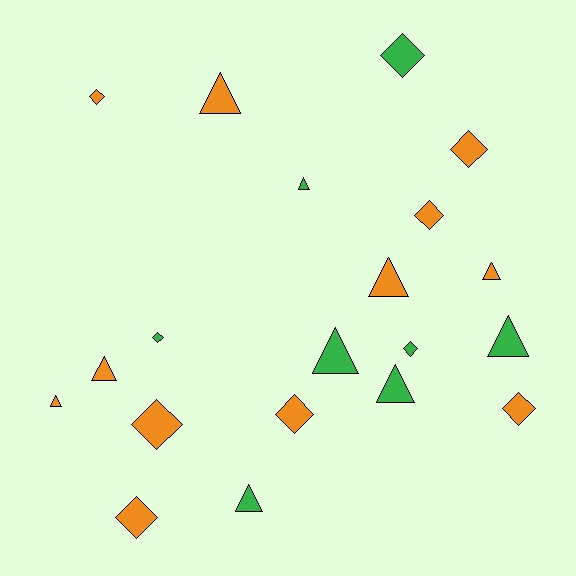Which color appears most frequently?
Orange, with 12 objects.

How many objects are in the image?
There are 20 objects.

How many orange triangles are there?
There are 5 orange triangles.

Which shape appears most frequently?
Triangle, with 10 objects.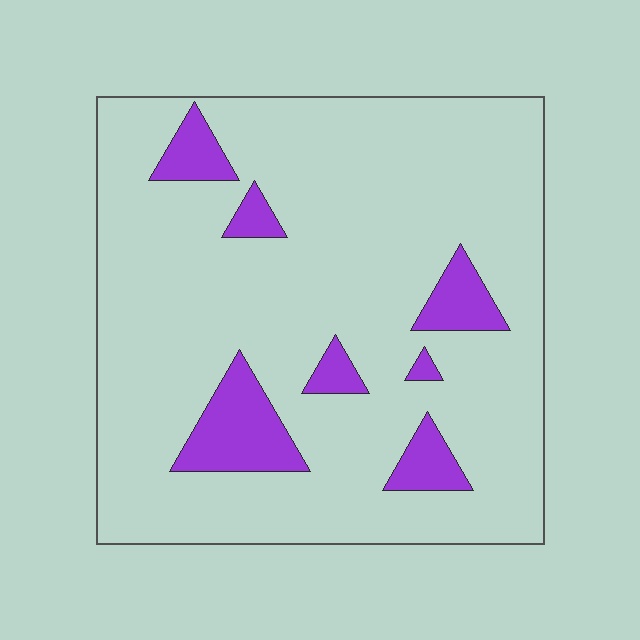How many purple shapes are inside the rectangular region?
7.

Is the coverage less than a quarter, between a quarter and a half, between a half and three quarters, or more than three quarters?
Less than a quarter.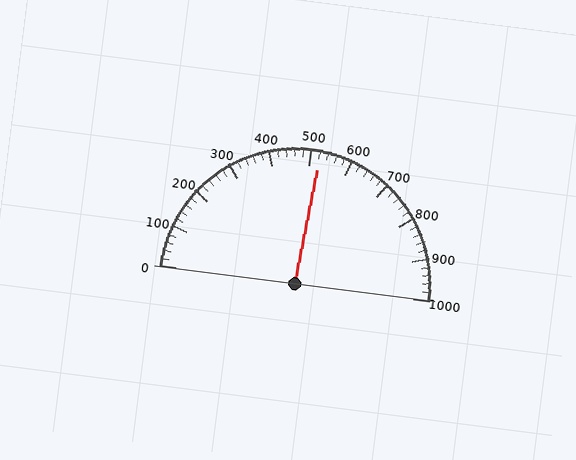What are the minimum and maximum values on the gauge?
The gauge ranges from 0 to 1000.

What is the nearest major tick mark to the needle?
The nearest major tick mark is 500.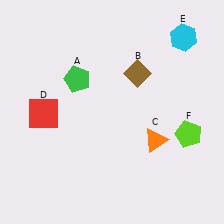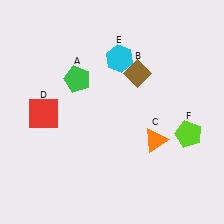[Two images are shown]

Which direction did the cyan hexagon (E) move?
The cyan hexagon (E) moved left.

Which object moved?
The cyan hexagon (E) moved left.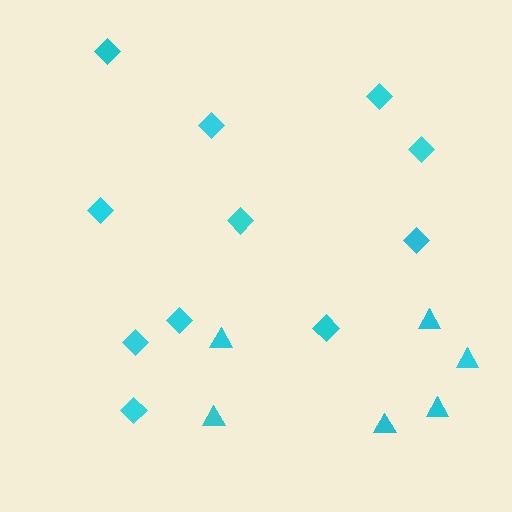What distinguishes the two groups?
There are 2 groups: one group of diamonds (11) and one group of triangles (6).